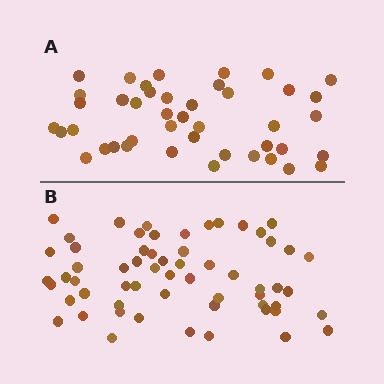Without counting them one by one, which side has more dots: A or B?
Region B (the bottom region) has more dots.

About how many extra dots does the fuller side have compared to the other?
Region B has approximately 15 more dots than region A.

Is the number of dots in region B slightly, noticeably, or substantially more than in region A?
Region B has noticeably more, but not dramatically so. The ratio is roughly 1.4 to 1.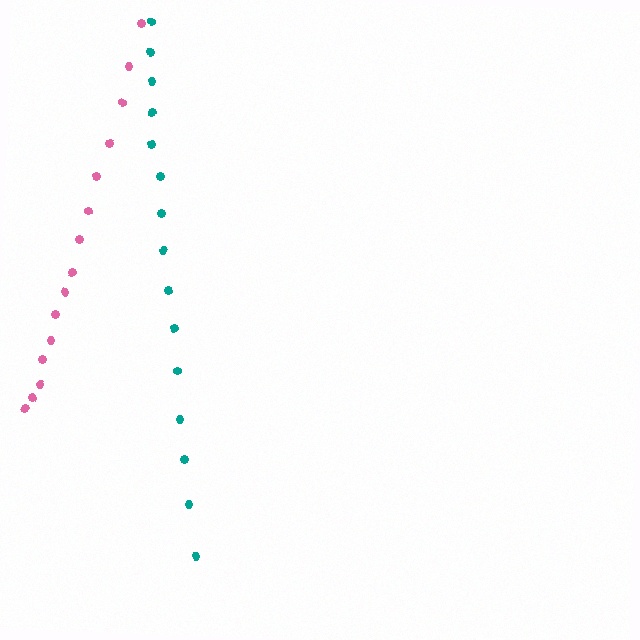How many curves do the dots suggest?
There are 2 distinct paths.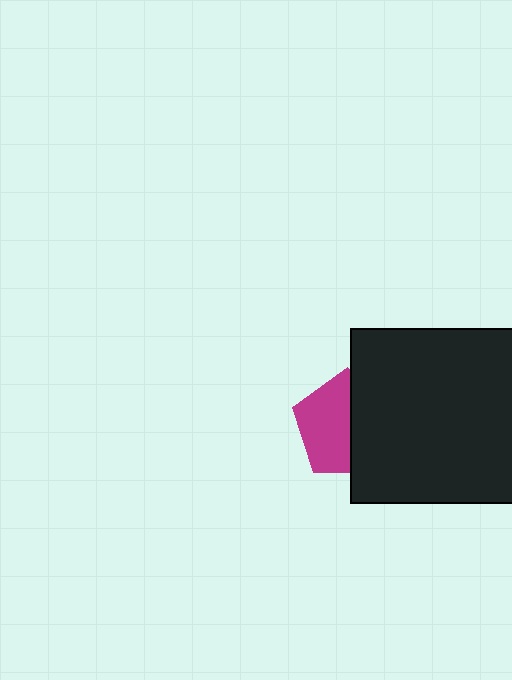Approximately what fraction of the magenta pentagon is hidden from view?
Roughly 47% of the magenta pentagon is hidden behind the black square.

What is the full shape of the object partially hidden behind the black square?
The partially hidden object is a magenta pentagon.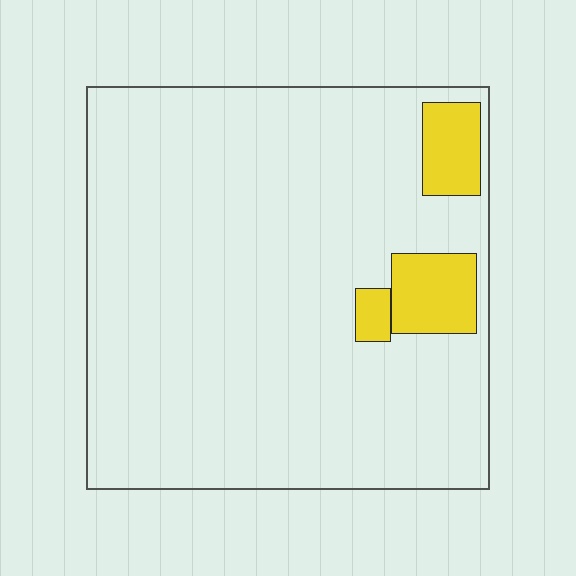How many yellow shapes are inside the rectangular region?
3.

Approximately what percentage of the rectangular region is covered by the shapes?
Approximately 10%.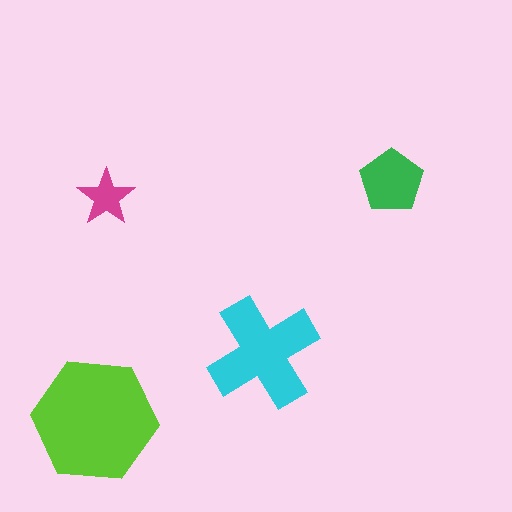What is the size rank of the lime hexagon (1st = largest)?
1st.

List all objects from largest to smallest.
The lime hexagon, the cyan cross, the green pentagon, the magenta star.